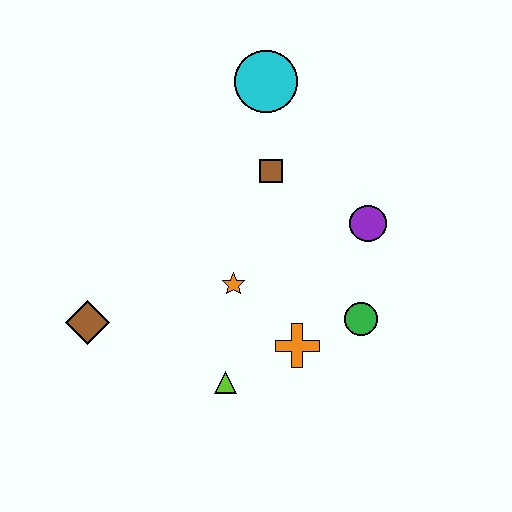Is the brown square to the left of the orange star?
No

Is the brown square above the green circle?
Yes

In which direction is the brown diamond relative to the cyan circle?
The brown diamond is below the cyan circle.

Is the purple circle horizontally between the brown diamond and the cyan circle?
No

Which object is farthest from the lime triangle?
The cyan circle is farthest from the lime triangle.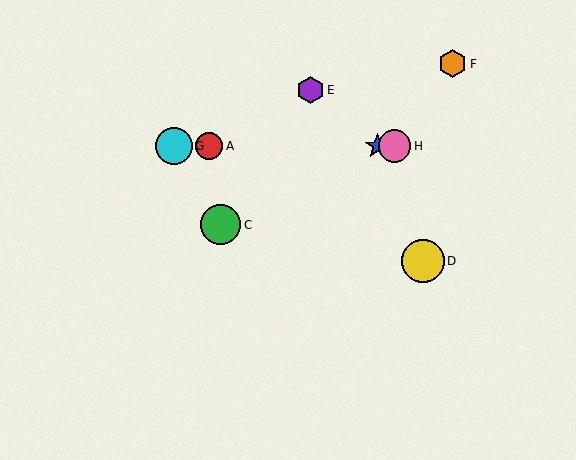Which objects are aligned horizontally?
Objects A, B, G, H are aligned horizontally.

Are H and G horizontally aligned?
Yes, both are at y≈146.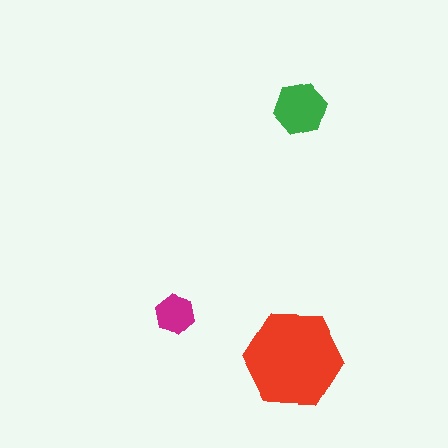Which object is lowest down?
The red hexagon is bottommost.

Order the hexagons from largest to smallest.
the red one, the green one, the magenta one.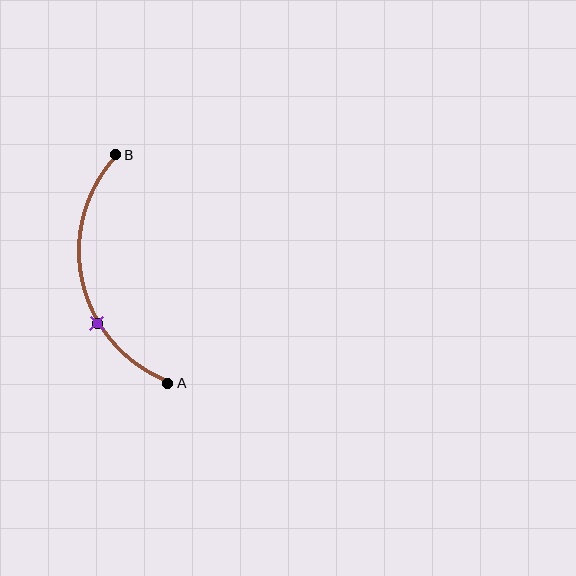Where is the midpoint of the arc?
The arc midpoint is the point on the curve farthest from the straight line joining A and B. It sits to the left of that line.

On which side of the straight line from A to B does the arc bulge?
The arc bulges to the left of the straight line connecting A and B.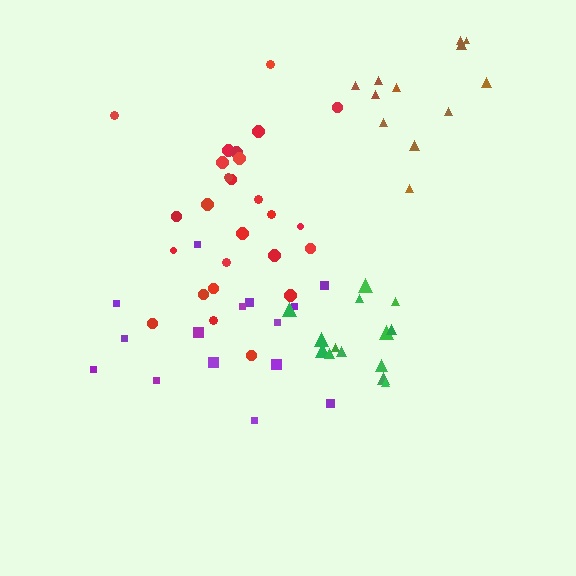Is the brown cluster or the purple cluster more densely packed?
Purple.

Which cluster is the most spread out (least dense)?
Brown.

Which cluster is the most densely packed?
Green.